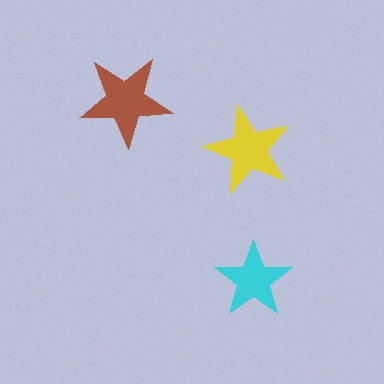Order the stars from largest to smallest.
the brown one, the yellow one, the cyan one.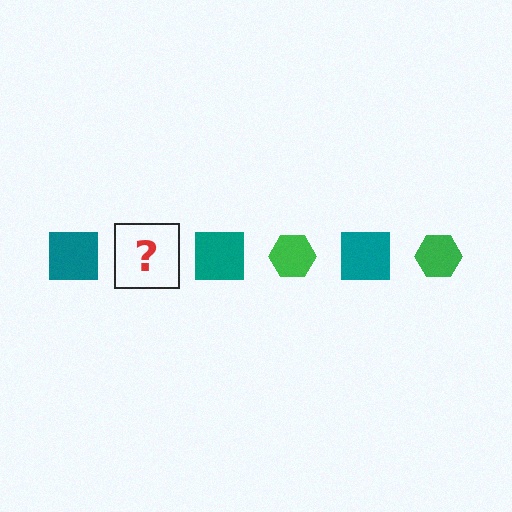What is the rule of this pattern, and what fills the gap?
The rule is that the pattern alternates between teal square and green hexagon. The gap should be filled with a green hexagon.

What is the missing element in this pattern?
The missing element is a green hexagon.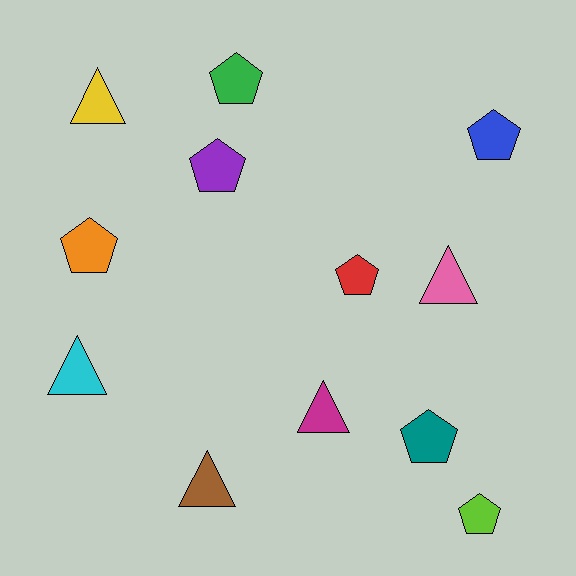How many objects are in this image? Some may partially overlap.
There are 12 objects.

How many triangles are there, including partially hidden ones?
There are 5 triangles.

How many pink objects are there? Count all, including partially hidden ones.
There is 1 pink object.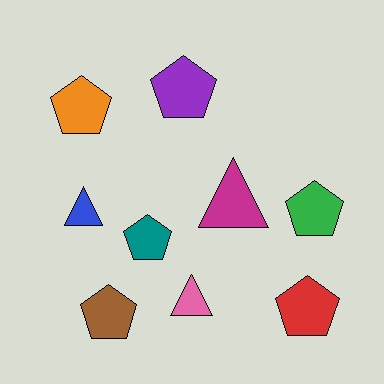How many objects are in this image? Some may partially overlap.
There are 9 objects.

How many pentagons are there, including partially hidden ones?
There are 6 pentagons.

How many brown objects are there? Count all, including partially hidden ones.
There is 1 brown object.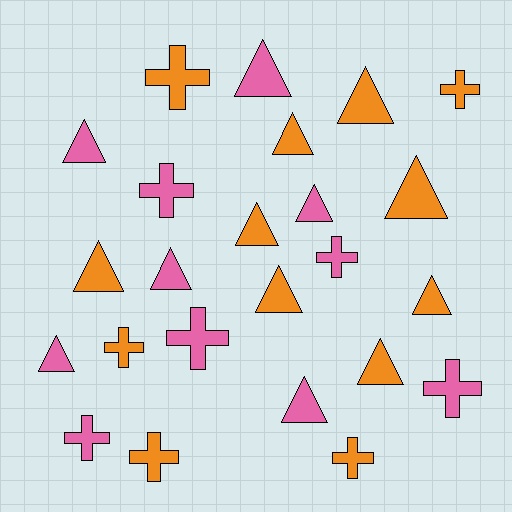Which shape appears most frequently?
Triangle, with 14 objects.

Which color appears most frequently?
Orange, with 13 objects.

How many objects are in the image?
There are 24 objects.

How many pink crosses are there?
There are 5 pink crosses.